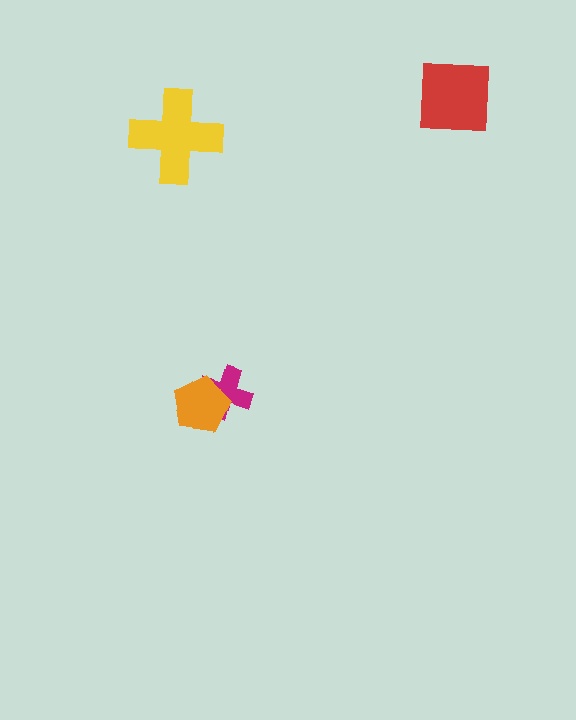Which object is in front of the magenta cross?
The orange pentagon is in front of the magenta cross.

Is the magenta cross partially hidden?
Yes, it is partially covered by another shape.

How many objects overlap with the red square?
0 objects overlap with the red square.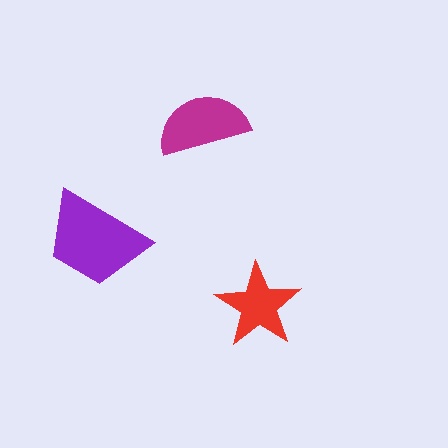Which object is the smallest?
The red star.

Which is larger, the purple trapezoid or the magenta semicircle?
The purple trapezoid.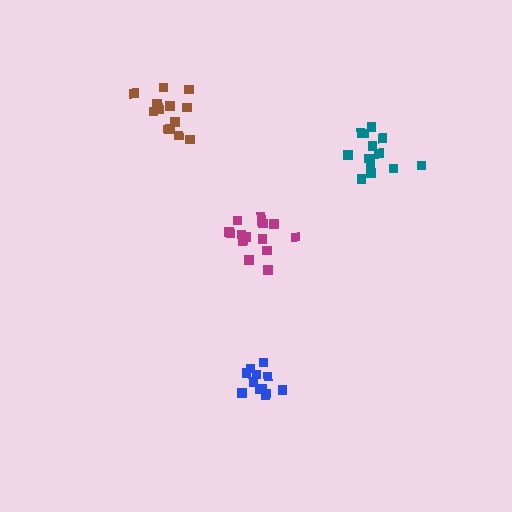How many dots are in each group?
Group 1: 13 dots, Group 2: 12 dots, Group 3: 14 dots, Group 4: 16 dots (55 total).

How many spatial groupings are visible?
There are 4 spatial groupings.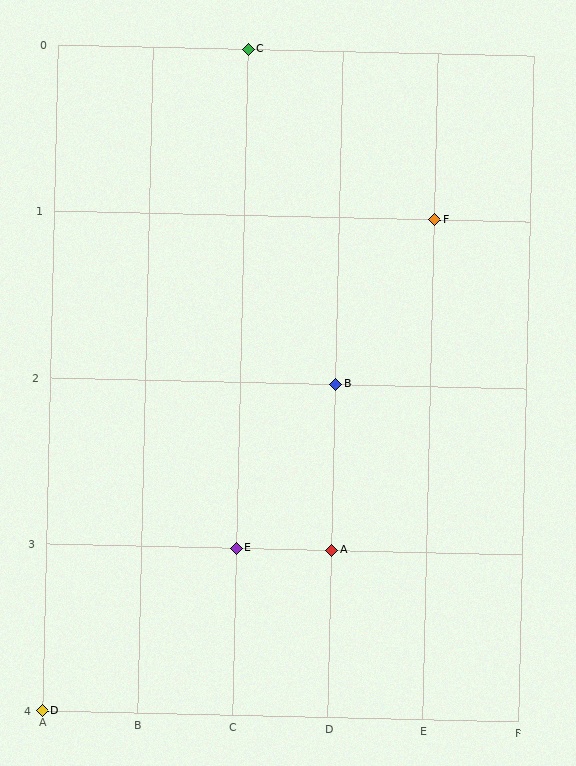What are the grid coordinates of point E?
Point E is at grid coordinates (C, 3).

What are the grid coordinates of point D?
Point D is at grid coordinates (A, 4).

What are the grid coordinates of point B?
Point B is at grid coordinates (D, 2).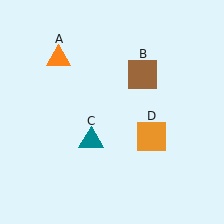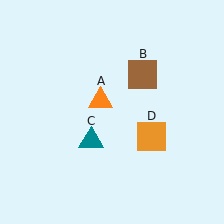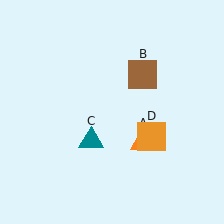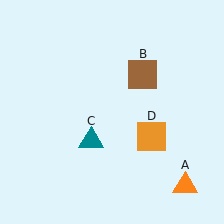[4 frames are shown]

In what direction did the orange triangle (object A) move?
The orange triangle (object A) moved down and to the right.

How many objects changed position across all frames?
1 object changed position: orange triangle (object A).